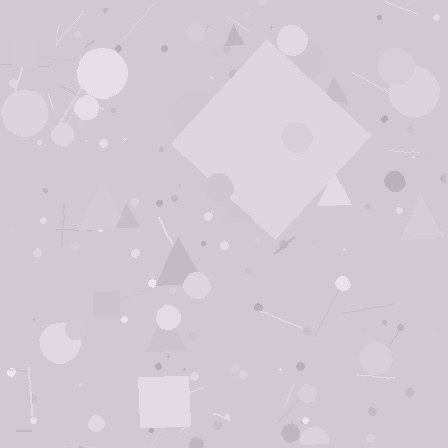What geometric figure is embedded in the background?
A diamond is embedded in the background.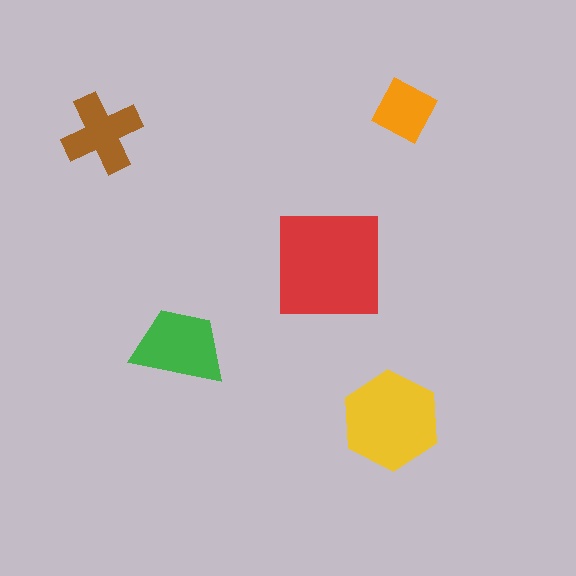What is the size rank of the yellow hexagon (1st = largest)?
2nd.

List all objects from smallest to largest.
The orange diamond, the brown cross, the green trapezoid, the yellow hexagon, the red square.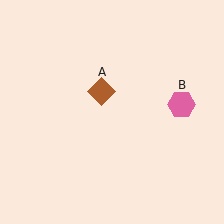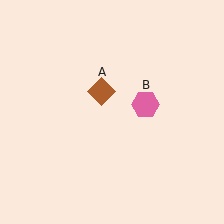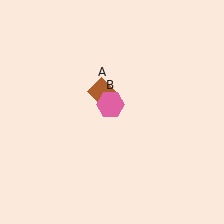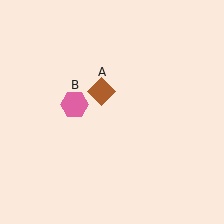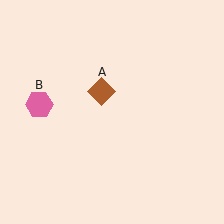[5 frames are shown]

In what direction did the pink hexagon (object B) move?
The pink hexagon (object B) moved left.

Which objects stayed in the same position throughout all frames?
Brown diamond (object A) remained stationary.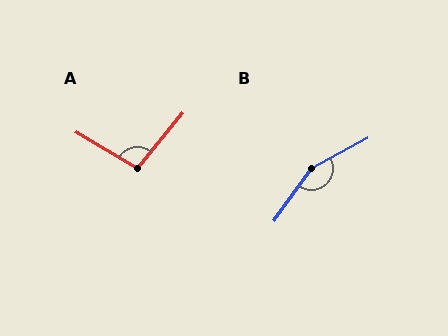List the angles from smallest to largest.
A (99°), B (153°).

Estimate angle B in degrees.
Approximately 153 degrees.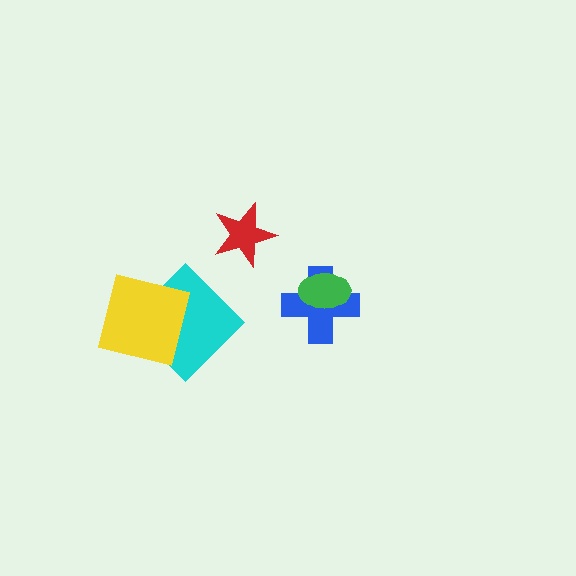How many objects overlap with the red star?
0 objects overlap with the red star.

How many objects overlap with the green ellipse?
1 object overlaps with the green ellipse.